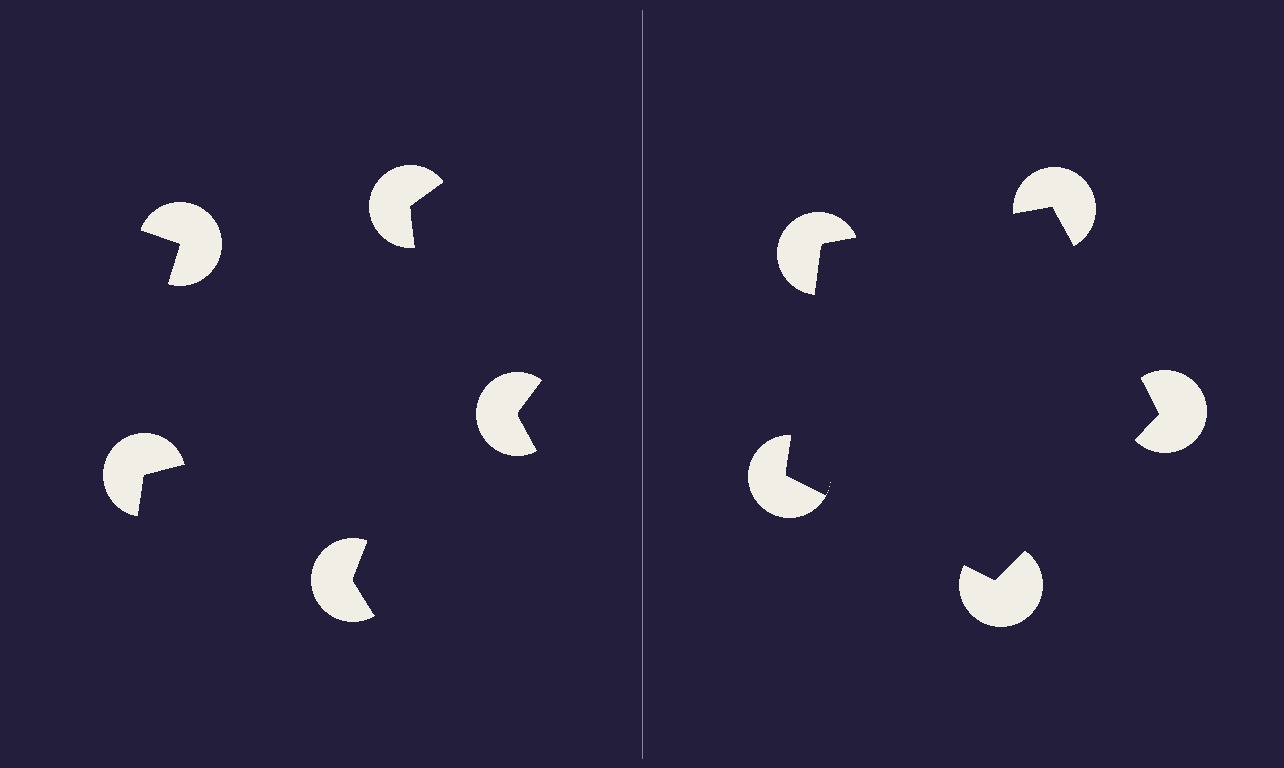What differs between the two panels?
The pac-man discs are positioned identically on both sides; only the wedge orientations differ. On the right they align to a pentagon; on the left they are misaligned.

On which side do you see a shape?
An illusory pentagon appears on the right side. On the left side the wedge cuts are rotated, so no coherent shape forms.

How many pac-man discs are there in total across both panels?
10 — 5 on each side.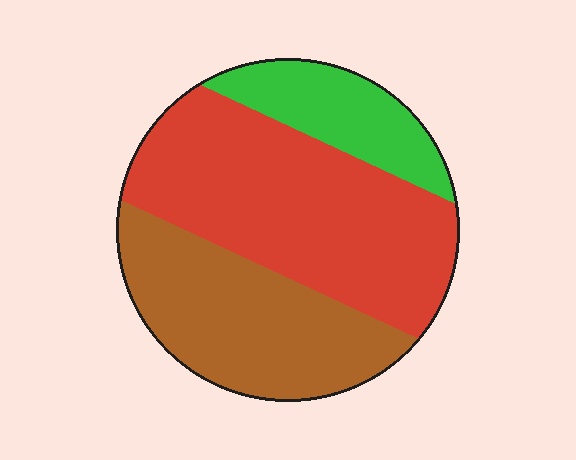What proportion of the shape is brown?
Brown covers 34% of the shape.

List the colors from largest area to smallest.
From largest to smallest: red, brown, green.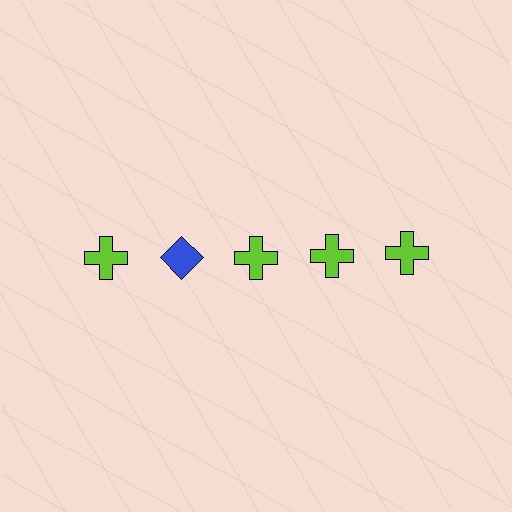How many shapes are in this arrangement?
There are 5 shapes arranged in a grid pattern.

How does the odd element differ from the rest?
It differs in both color (blue instead of lime) and shape (diamond instead of cross).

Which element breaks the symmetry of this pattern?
The blue diamond in the top row, second from left column breaks the symmetry. All other shapes are lime crosses.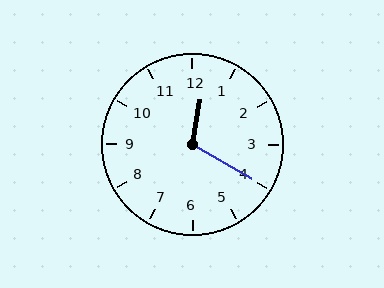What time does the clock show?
12:20.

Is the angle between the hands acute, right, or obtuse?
It is obtuse.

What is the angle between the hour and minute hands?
Approximately 110 degrees.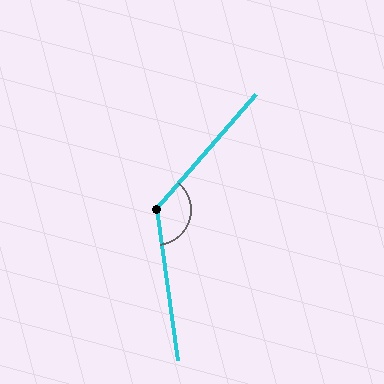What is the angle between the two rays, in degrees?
Approximately 131 degrees.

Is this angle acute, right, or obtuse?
It is obtuse.